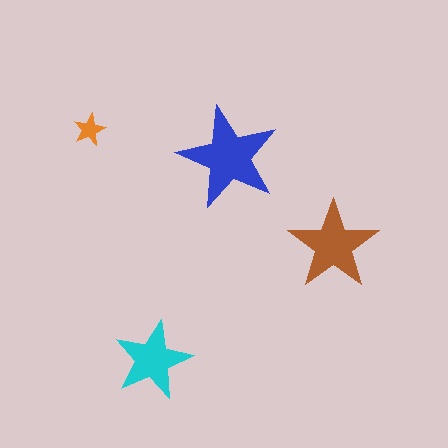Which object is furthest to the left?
The orange star is leftmost.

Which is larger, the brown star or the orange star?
The brown one.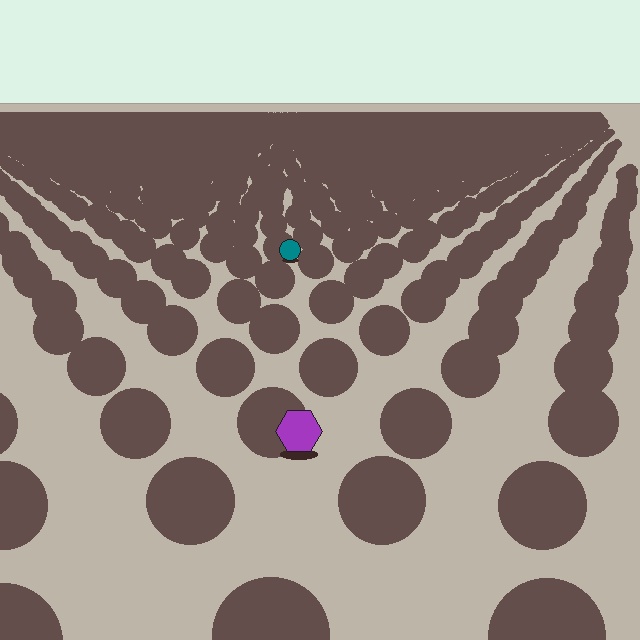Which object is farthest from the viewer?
The teal circle is farthest from the viewer. It appears smaller and the ground texture around it is denser.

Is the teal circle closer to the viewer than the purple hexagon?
No. The purple hexagon is closer — you can tell from the texture gradient: the ground texture is coarser near it.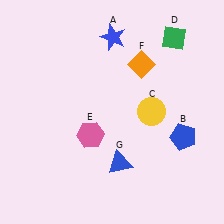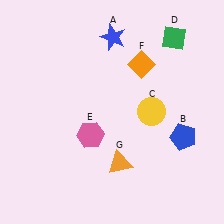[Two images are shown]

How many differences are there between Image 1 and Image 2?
There is 1 difference between the two images.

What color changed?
The triangle (G) changed from blue in Image 1 to orange in Image 2.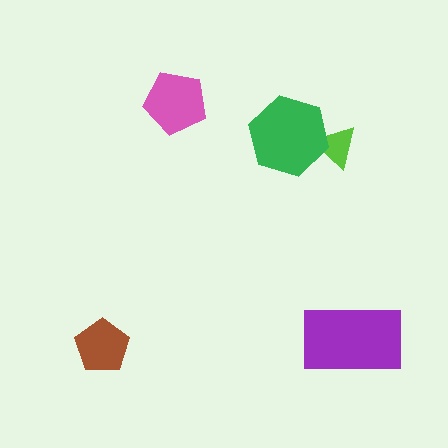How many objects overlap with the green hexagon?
1 object overlaps with the green hexagon.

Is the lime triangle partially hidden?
Yes, it is partially covered by another shape.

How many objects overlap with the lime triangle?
1 object overlaps with the lime triangle.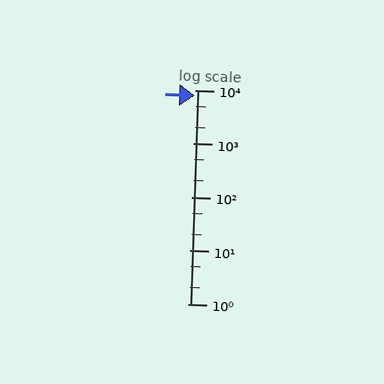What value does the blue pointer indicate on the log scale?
The pointer indicates approximately 7900.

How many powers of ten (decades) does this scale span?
The scale spans 4 decades, from 1 to 10000.